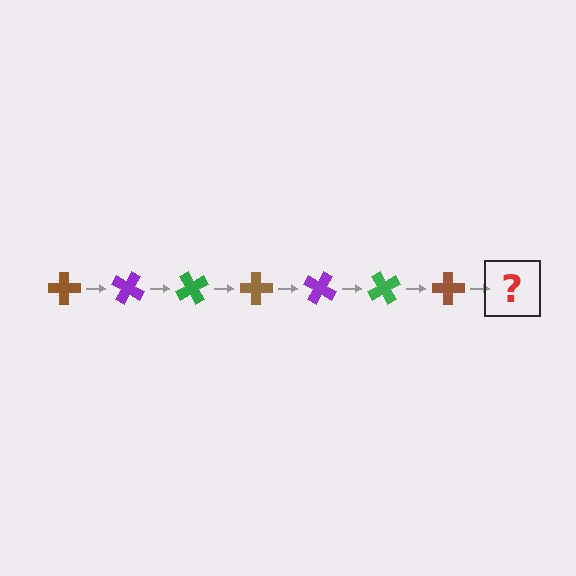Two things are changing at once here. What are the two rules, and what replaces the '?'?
The two rules are that it rotates 30 degrees each step and the color cycles through brown, purple, and green. The '?' should be a purple cross, rotated 210 degrees from the start.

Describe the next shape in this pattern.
It should be a purple cross, rotated 210 degrees from the start.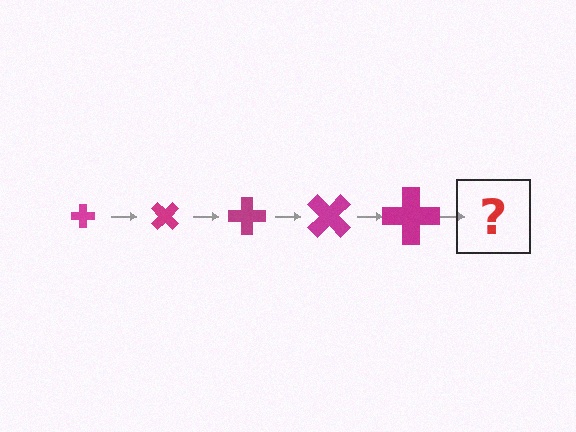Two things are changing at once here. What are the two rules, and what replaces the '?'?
The two rules are that the cross grows larger each step and it rotates 45 degrees each step. The '?' should be a cross, larger than the previous one and rotated 225 degrees from the start.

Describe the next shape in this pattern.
It should be a cross, larger than the previous one and rotated 225 degrees from the start.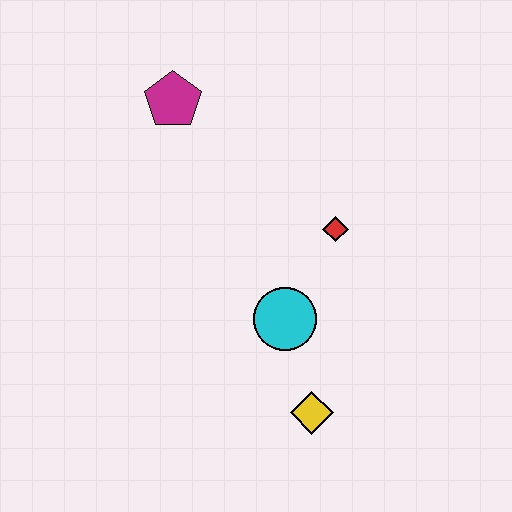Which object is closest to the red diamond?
The cyan circle is closest to the red diamond.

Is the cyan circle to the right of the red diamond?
No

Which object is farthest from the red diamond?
The magenta pentagon is farthest from the red diamond.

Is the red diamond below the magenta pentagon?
Yes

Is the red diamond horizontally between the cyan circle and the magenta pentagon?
No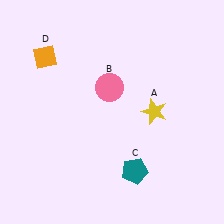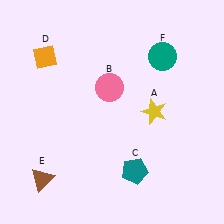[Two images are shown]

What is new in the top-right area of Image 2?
A teal circle (F) was added in the top-right area of Image 2.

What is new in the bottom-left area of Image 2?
A brown triangle (E) was added in the bottom-left area of Image 2.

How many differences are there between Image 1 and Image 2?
There are 2 differences between the two images.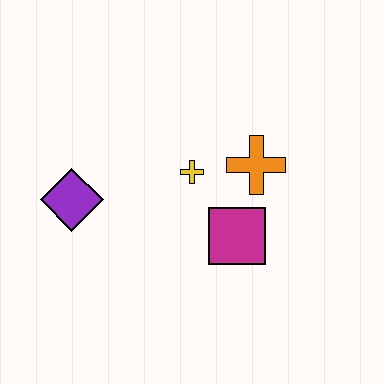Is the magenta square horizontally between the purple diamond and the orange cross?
Yes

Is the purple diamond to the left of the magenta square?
Yes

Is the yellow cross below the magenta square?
No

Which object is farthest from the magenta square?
The purple diamond is farthest from the magenta square.